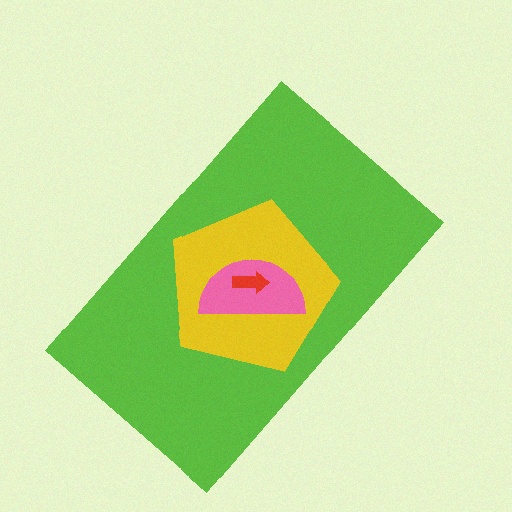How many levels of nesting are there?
4.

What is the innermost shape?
The red arrow.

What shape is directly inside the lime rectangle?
The yellow pentagon.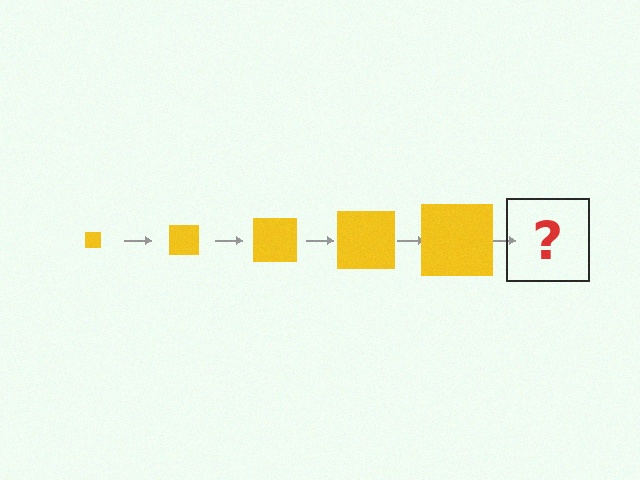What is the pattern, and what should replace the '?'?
The pattern is that the square gets progressively larger each step. The '?' should be a yellow square, larger than the previous one.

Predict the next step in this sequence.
The next step is a yellow square, larger than the previous one.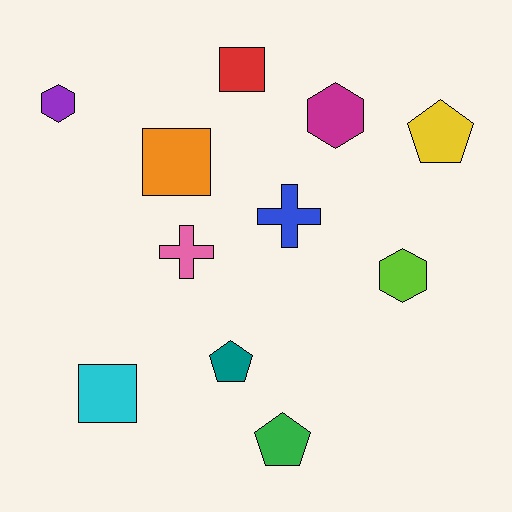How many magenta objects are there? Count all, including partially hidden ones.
There is 1 magenta object.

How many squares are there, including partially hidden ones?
There are 3 squares.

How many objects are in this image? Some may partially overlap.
There are 11 objects.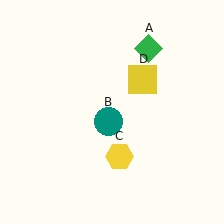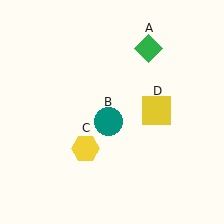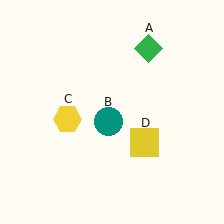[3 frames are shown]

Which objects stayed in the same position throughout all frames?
Green diamond (object A) and teal circle (object B) remained stationary.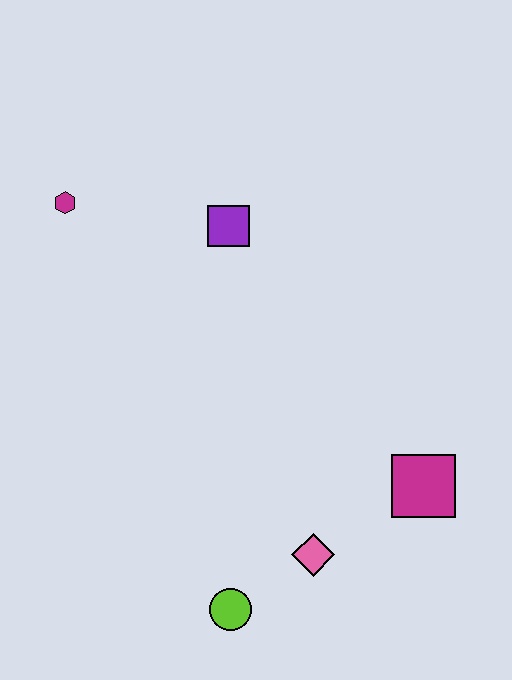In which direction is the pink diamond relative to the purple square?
The pink diamond is below the purple square.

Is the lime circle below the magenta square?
Yes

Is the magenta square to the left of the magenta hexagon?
No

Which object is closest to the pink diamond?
The lime circle is closest to the pink diamond.